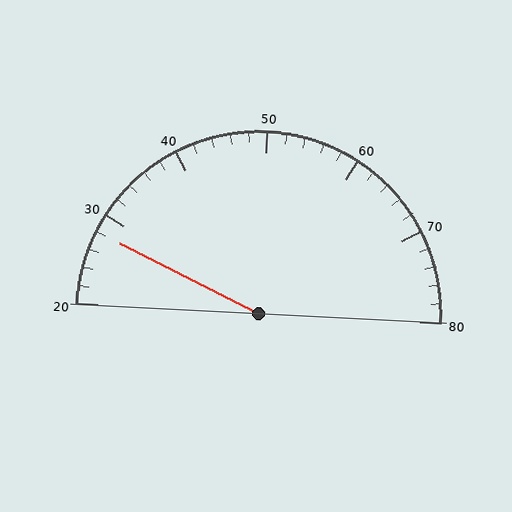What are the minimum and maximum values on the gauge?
The gauge ranges from 20 to 80.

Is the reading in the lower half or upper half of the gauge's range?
The reading is in the lower half of the range (20 to 80).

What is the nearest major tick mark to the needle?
The nearest major tick mark is 30.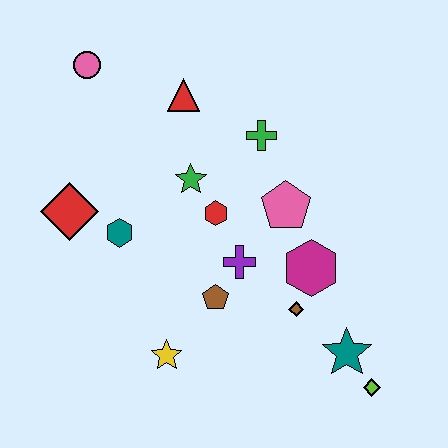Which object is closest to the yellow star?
The brown pentagon is closest to the yellow star.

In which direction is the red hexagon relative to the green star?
The red hexagon is below the green star.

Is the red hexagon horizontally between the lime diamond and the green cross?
No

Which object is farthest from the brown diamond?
The pink circle is farthest from the brown diamond.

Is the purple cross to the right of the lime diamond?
No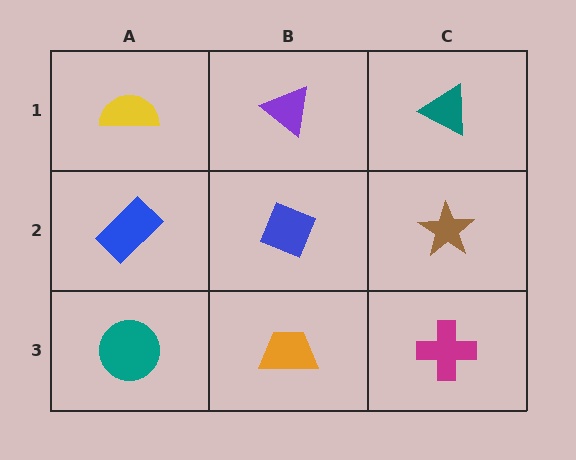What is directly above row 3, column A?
A blue rectangle.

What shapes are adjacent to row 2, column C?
A teal triangle (row 1, column C), a magenta cross (row 3, column C), a blue diamond (row 2, column B).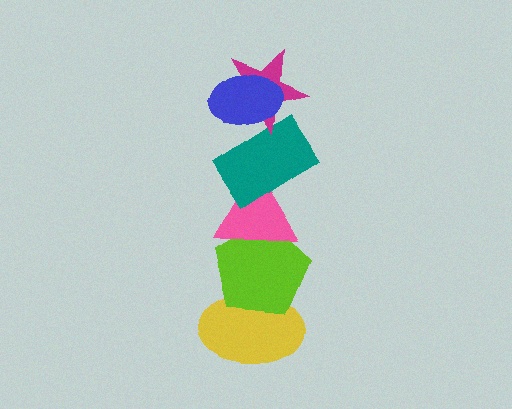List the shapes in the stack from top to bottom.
From top to bottom: the blue ellipse, the magenta star, the teal rectangle, the pink triangle, the lime pentagon, the yellow ellipse.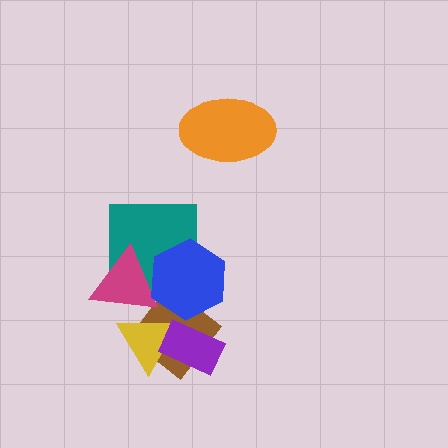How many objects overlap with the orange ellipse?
0 objects overlap with the orange ellipse.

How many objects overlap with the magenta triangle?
4 objects overlap with the magenta triangle.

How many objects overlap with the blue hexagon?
3 objects overlap with the blue hexagon.